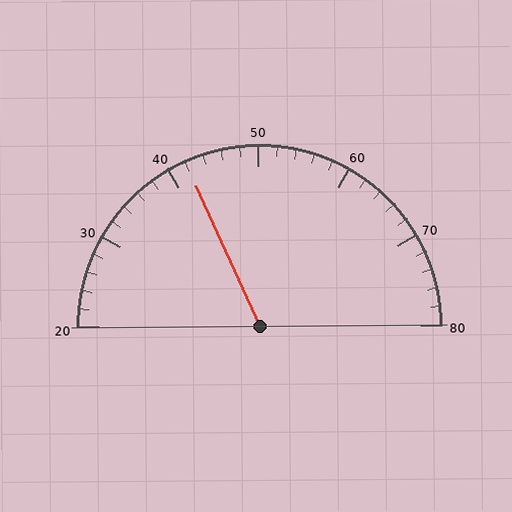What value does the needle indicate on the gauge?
The needle indicates approximately 42.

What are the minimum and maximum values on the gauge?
The gauge ranges from 20 to 80.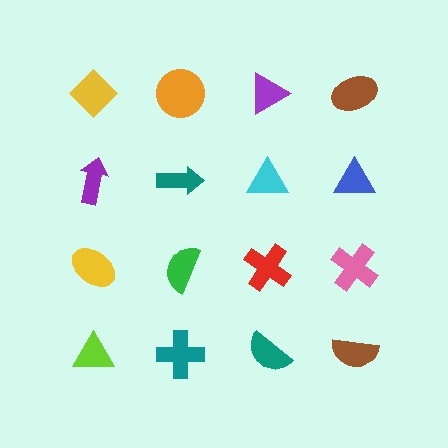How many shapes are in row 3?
4 shapes.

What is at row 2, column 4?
A blue triangle.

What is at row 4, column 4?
A brown semicircle.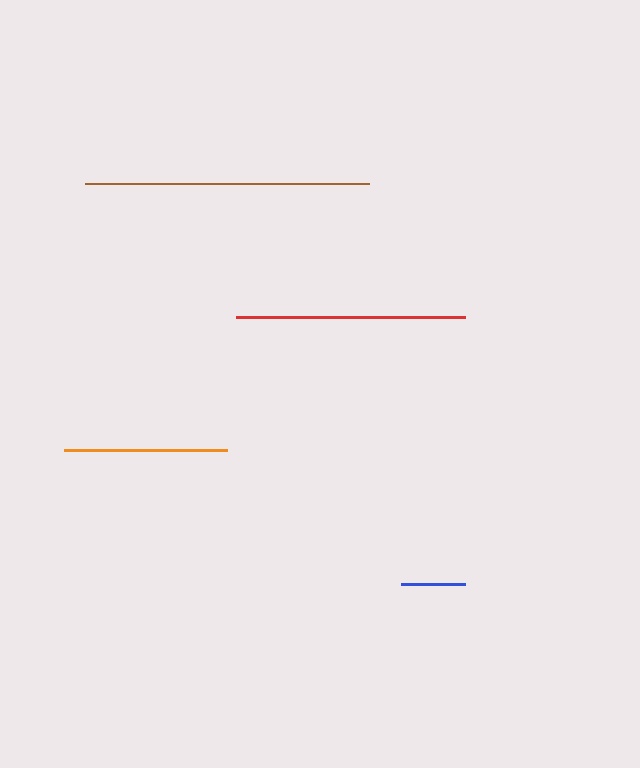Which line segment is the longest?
The brown line is the longest at approximately 284 pixels.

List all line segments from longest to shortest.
From longest to shortest: brown, red, orange, blue.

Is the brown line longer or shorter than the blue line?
The brown line is longer than the blue line.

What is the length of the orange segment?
The orange segment is approximately 163 pixels long.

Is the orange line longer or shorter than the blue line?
The orange line is longer than the blue line.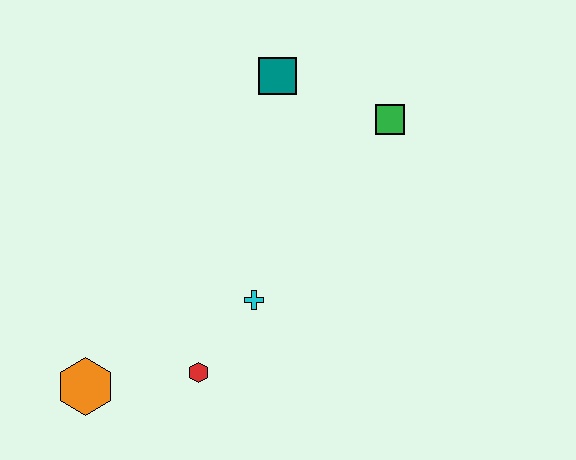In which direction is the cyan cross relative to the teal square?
The cyan cross is below the teal square.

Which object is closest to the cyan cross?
The red hexagon is closest to the cyan cross.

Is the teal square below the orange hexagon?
No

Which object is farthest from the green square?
The orange hexagon is farthest from the green square.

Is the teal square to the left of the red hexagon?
No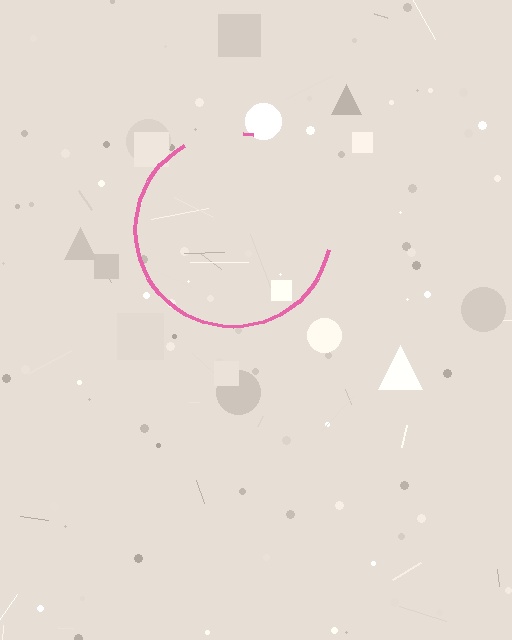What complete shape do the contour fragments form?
The contour fragments form a circle.